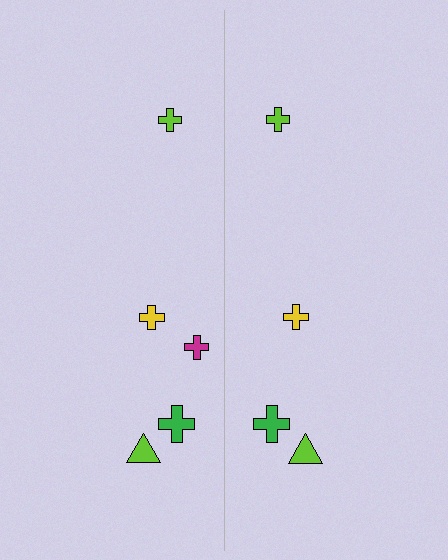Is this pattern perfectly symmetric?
No, the pattern is not perfectly symmetric. A magenta cross is missing from the right side.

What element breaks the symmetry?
A magenta cross is missing from the right side.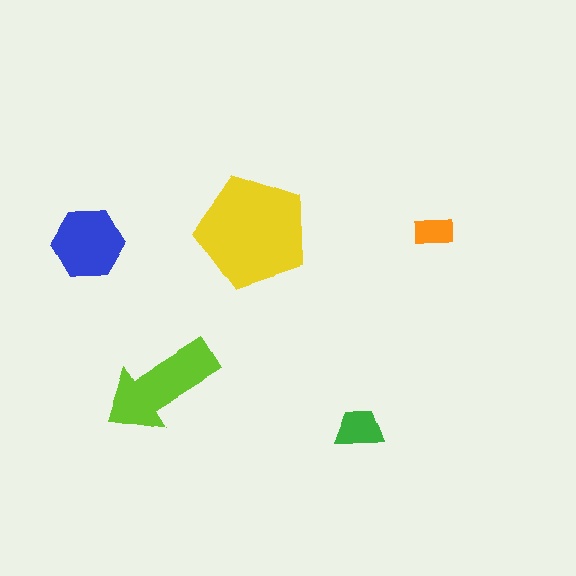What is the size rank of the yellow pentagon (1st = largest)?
1st.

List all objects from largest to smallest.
The yellow pentagon, the lime arrow, the blue hexagon, the green trapezoid, the orange rectangle.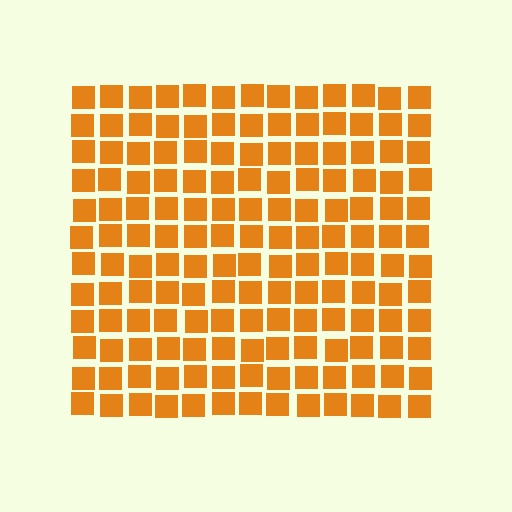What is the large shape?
The large shape is a square.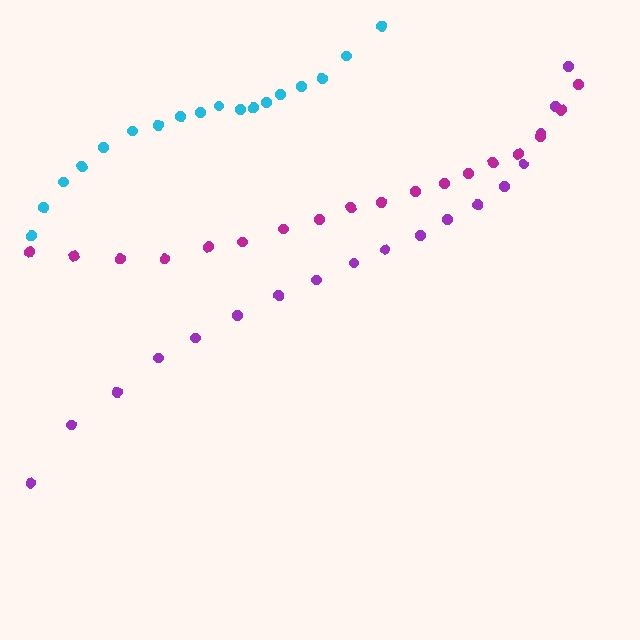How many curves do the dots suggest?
There are 3 distinct paths.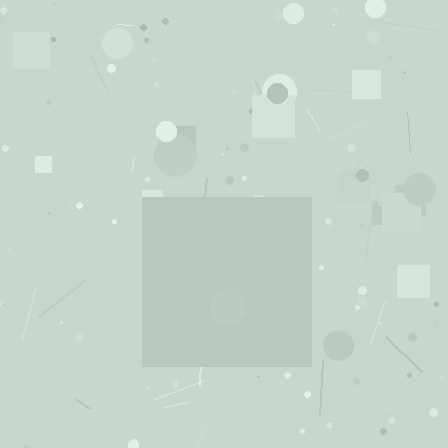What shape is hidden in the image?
A square is hidden in the image.